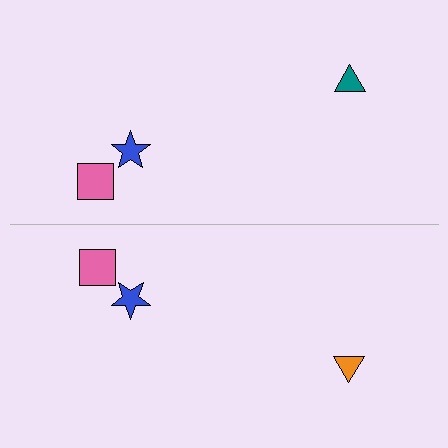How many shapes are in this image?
There are 6 shapes in this image.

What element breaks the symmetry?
The orange triangle on the bottom side breaks the symmetry — its mirror counterpart is teal.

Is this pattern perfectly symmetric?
No, the pattern is not perfectly symmetric. The orange triangle on the bottom side breaks the symmetry — its mirror counterpart is teal.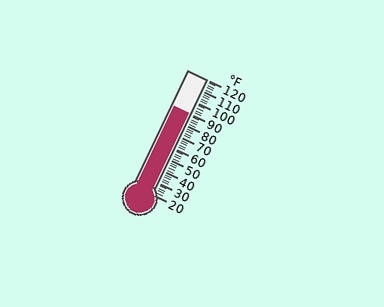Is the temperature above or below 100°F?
The temperature is below 100°F.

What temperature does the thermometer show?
The thermometer shows approximately 90°F.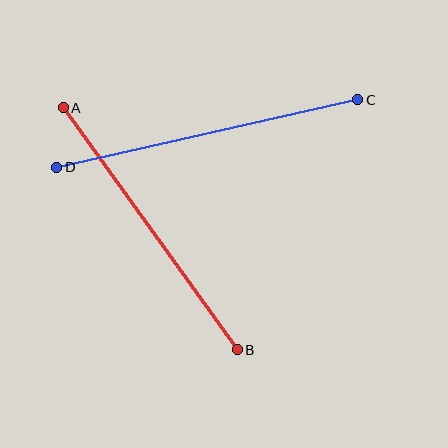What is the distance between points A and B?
The distance is approximately 298 pixels.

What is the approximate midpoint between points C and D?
The midpoint is at approximately (207, 133) pixels.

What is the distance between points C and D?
The distance is approximately 309 pixels.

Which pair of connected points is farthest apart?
Points C and D are farthest apart.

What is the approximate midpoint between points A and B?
The midpoint is at approximately (150, 229) pixels.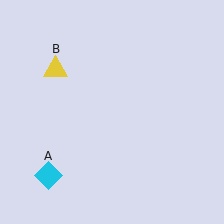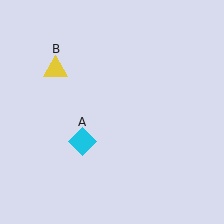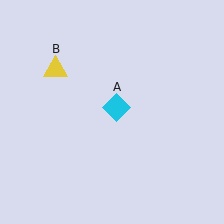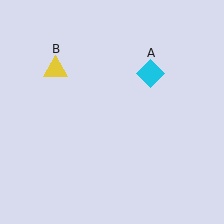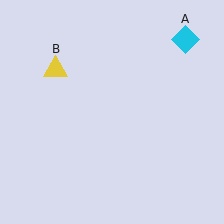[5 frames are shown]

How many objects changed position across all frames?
1 object changed position: cyan diamond (object A).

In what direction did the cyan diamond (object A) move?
The cyan diamond (object A) moved up and to the right.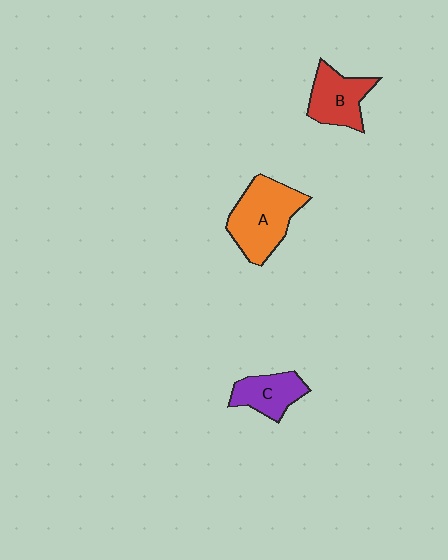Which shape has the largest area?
Shape A (orange).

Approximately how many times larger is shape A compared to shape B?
Approximately 1.5 times.